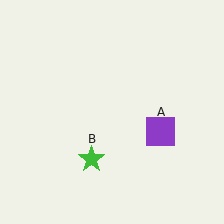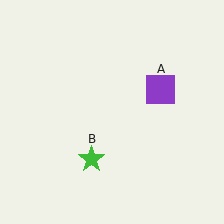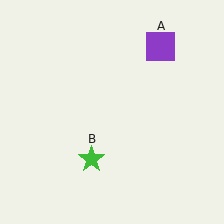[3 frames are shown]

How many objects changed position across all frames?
1 object changed position: purple square (object A).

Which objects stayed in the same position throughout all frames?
Green star (object B) remained stationary.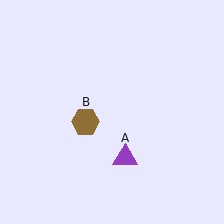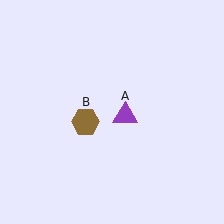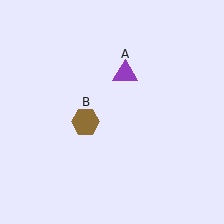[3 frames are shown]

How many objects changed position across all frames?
1 object changed position: purple triangle (object A).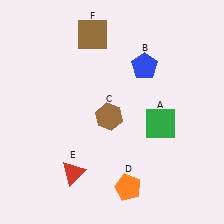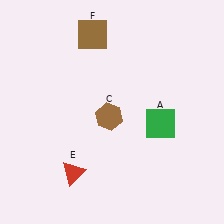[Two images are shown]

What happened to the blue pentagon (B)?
The blue pentagon (B) was removed in Image 2. It was in the top-right area of Image 1.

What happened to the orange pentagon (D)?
The orange pentagon (D) was removed in Image 2. It was in the bottom-right area of Image 1.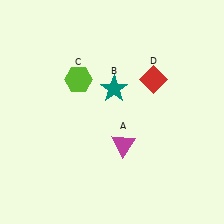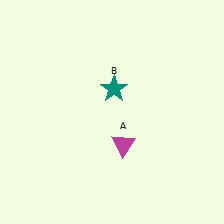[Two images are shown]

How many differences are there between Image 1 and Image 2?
There are 2 differences between the two images.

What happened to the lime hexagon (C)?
The lime hexagon (C) was removed in Image 2. It was in the top-left area of Image 1.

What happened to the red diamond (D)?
The red diamond (D) was removed in Image 2. It was in the top-right area of Image 1.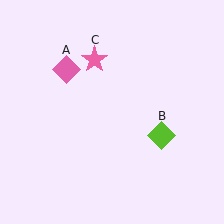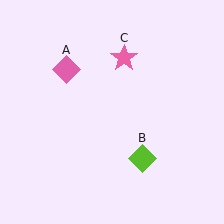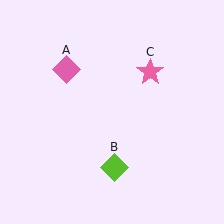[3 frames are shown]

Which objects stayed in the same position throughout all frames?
Pink diamond (object A) remained stationary.